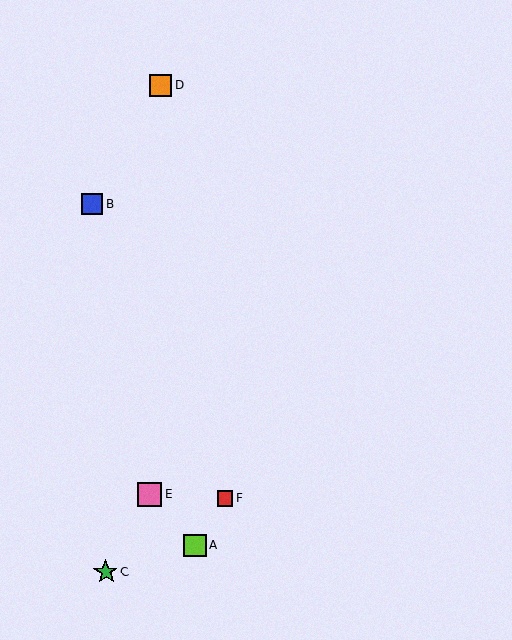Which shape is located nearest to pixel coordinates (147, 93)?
The orange square (labeled D) at (160, 86) is nearest to that location.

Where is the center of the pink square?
The center of the pink square is at (150, 494).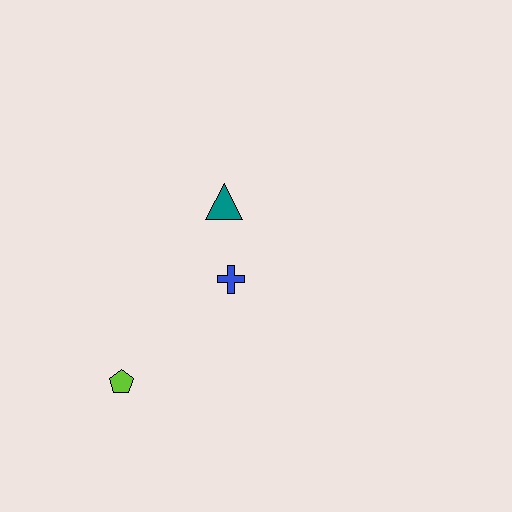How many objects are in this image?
There are 3 objects.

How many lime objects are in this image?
There is 1 lime object.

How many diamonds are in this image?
There are no diamonds.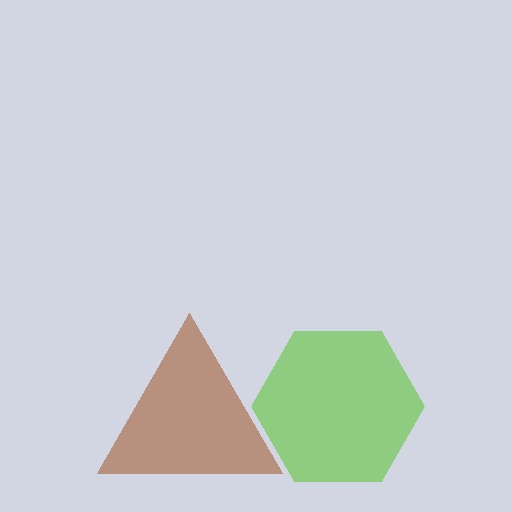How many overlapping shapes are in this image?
There are 2 overlapping shapes in the image.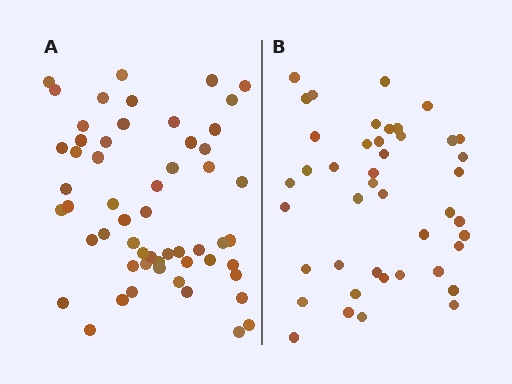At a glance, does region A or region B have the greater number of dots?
Region A (the left region) has more dots.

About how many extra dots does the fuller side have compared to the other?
Region A has approximately 15 more dots than region B.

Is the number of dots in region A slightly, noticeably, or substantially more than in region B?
Region A has noticeably more, but not dramatically so. The ratio is roughly 1.3 to 1.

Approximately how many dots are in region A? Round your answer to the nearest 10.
About 60 dots. (The exact count is 56, which rounds to 60.)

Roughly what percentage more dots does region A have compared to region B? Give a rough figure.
About 30% more.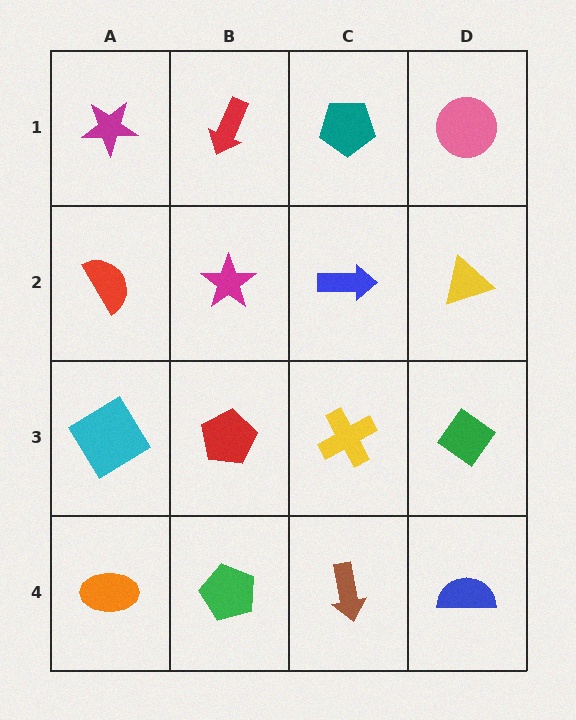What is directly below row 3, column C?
A brown arrow.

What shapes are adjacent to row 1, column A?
A red semicircle (row 2, column A), a red arrow (row 1, column B).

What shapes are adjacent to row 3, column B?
A magenta star (row 2, column B), a green pentagon (row 4, column B), a cyan diamond (row 3, column A), a yellow cross (row 3, column C).